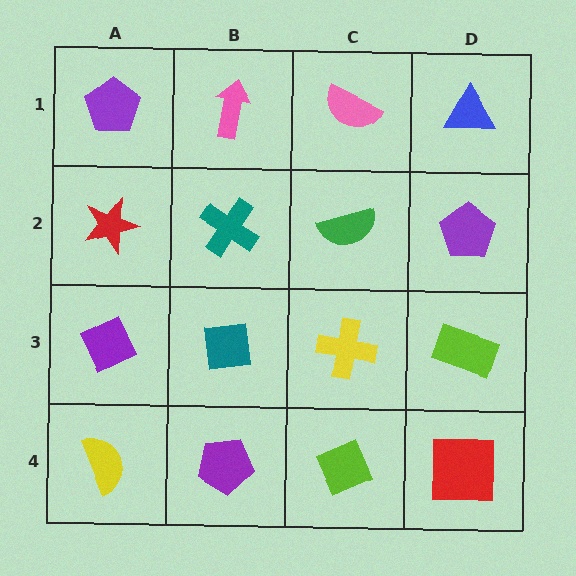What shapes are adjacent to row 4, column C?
A yellow cross (row 3, column C), a purple pentagon (row 4, column B), a red square (row 4, column D).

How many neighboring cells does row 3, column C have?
4.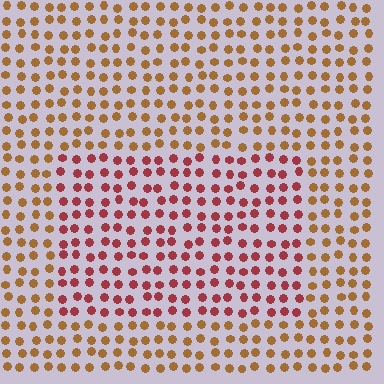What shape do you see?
I see a rectangle.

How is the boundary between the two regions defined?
The boundary is defined purely by a slight shift in hue (about 40 degrees). Spacing, size, and orientation are identical on both sides.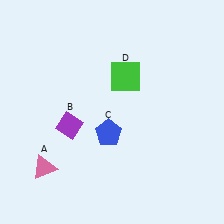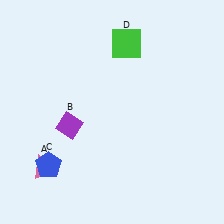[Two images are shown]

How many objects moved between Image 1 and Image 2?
2 objects moved between the two images.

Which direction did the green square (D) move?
The green square (D) moved up.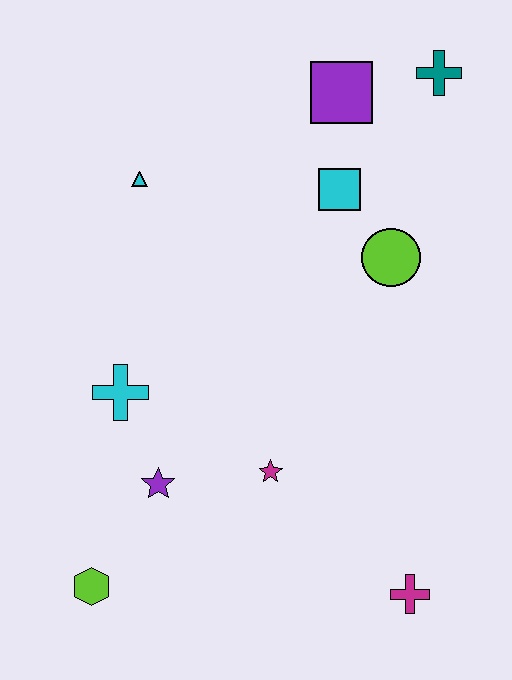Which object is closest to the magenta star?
The purple star is closest to the magenta star.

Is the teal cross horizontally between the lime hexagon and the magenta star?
No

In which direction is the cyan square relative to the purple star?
The cyan square is above the purple star.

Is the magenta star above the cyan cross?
No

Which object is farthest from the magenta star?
The teal cross is farthest from the magenta star.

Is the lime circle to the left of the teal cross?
Yes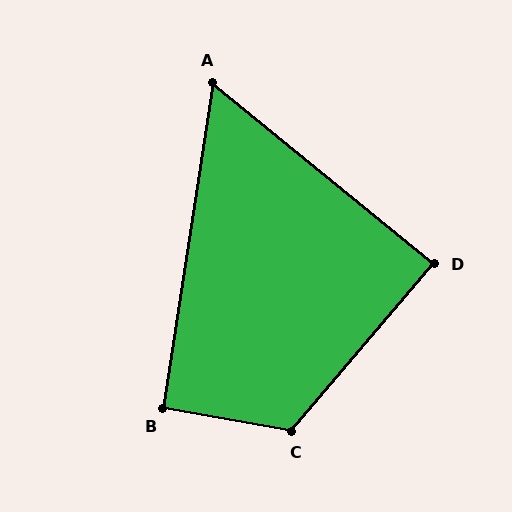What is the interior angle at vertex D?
Approximately 89 degrees (approximately right).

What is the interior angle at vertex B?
Approximately 91 degrees (approximately right).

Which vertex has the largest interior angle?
C, at approximately 120 degrees.